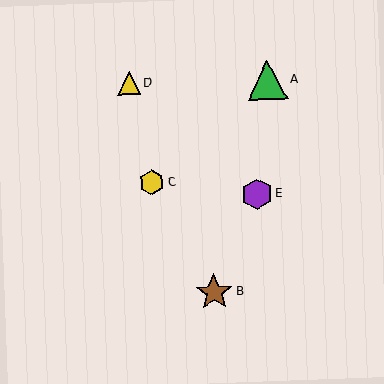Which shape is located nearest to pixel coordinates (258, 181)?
The purple hexagon (labeled E) at (257, 194) is nearest to that location.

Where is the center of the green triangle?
The center of the green triangle is at (267, 80).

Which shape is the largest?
The green triangle (labeled A) is the largest.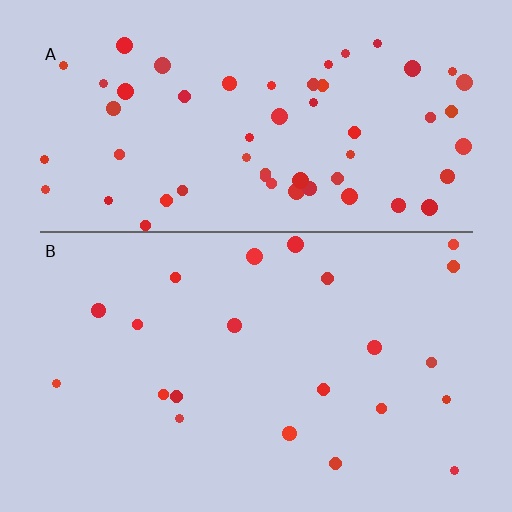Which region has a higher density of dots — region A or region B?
A (the top).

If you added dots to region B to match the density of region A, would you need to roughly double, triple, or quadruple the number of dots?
Approximately triple.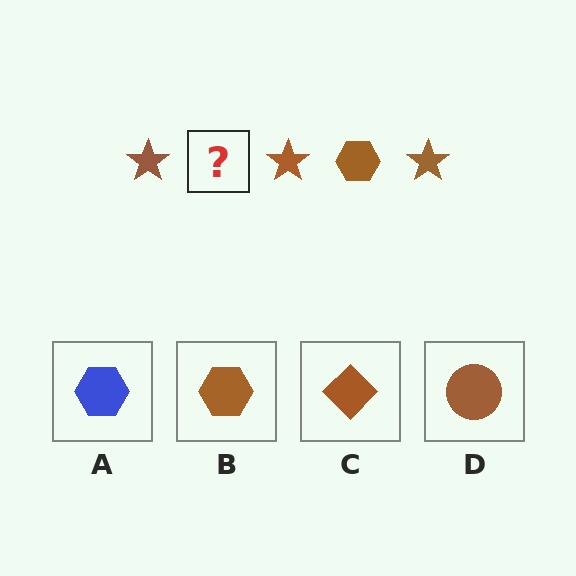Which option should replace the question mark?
Option B.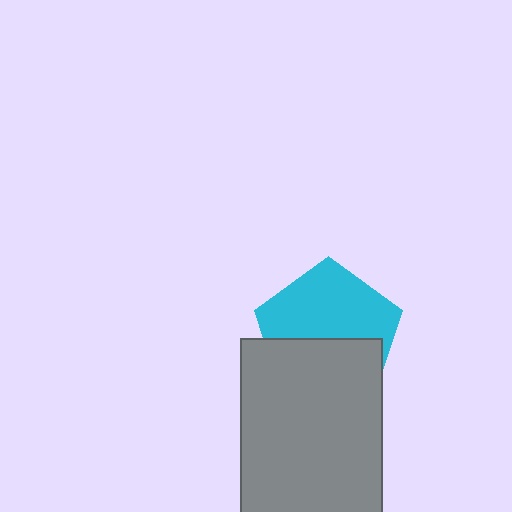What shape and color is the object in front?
The object in front is a gray rectangle.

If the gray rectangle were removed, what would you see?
You would see the complete cyan pentagon.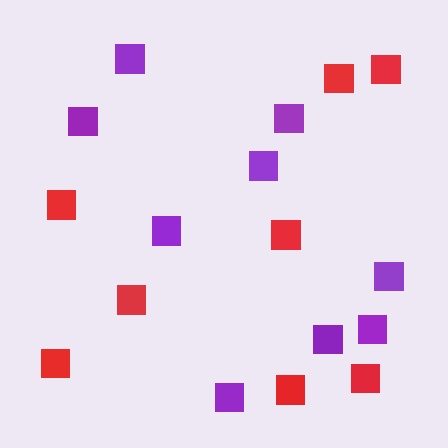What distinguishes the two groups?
There are 2 groups: one group of red squares (8) and one group of purple squares (9).